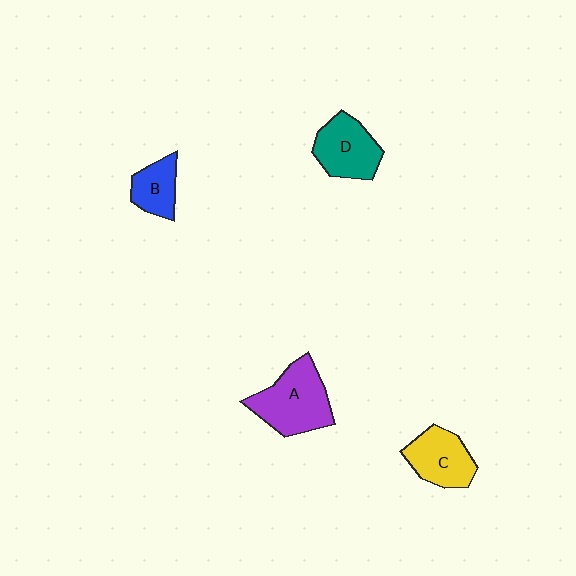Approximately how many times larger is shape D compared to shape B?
Approximately 1.5 times.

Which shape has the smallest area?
Shape B (blue).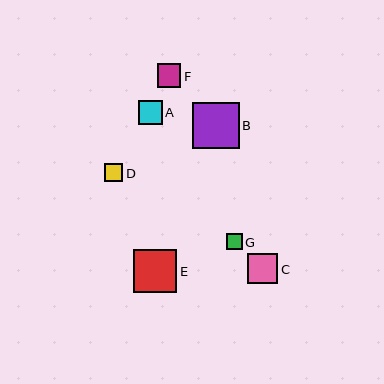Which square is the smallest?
Square G is the smallest with a size of approximately 16 pixels.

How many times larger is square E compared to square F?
Square E is approximately 1.8 times the size of square F.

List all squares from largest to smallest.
From largest to smallest: B, E, C, A, F, D, G.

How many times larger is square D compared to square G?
Square D is approximately 1.1 times the size of square G.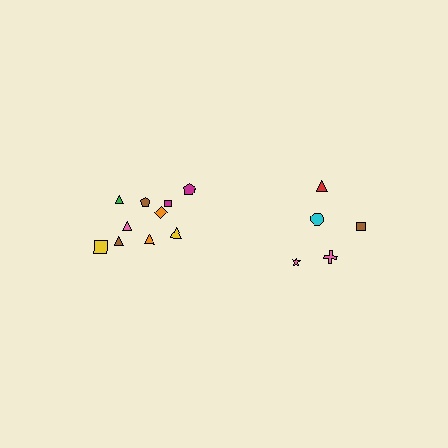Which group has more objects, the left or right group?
The left group.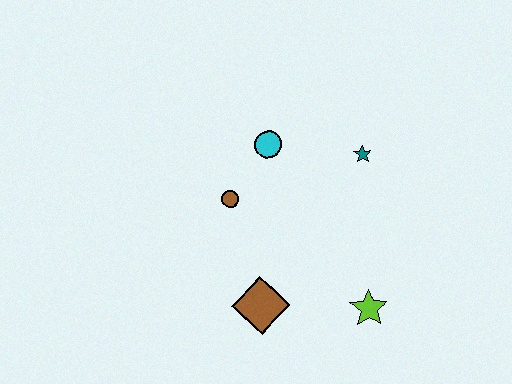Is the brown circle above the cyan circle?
No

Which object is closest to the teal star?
The cyan circle is closest to the teal star.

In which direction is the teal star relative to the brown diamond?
The teal star is above the brown diamond.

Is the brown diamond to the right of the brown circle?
Yes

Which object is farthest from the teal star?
The brown diamond is farthest from the teal star.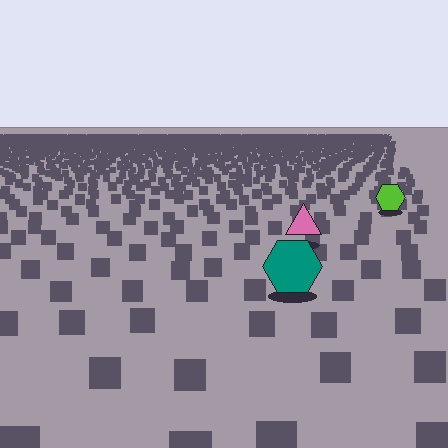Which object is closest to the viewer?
The teal hexagon is closest. The texture marks near it are larger and more spread out.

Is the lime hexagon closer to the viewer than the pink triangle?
No. The pink triangle is closer — you can tell from the texture gradient: the ground texture is coarser near it.